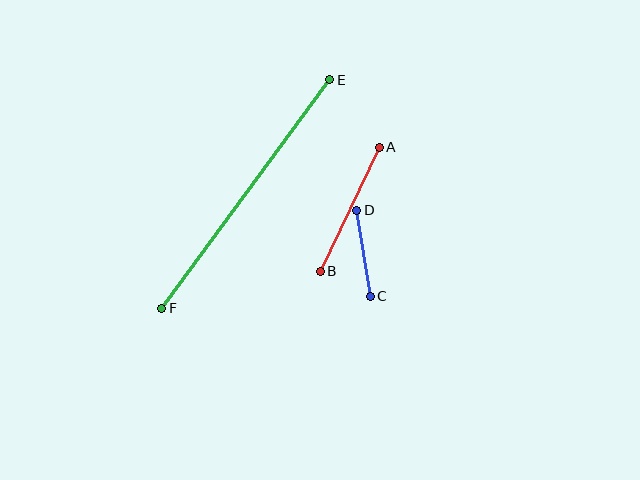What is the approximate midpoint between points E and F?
The midpoint is at approximately (246, 194) pixels.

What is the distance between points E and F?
The distance is approximately 283 pixels.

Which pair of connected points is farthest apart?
Points E and F are farthest apart.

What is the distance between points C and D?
The distance is approximately 87 pixels.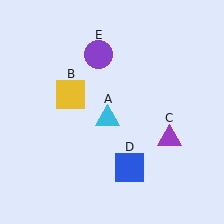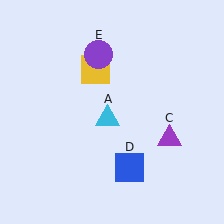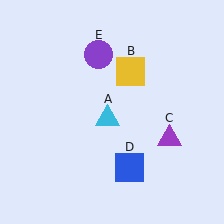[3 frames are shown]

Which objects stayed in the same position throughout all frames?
Cyan triangle (object A) and purple triangle (object C) and blue square (object D) and purple circle (object E) remained stationary.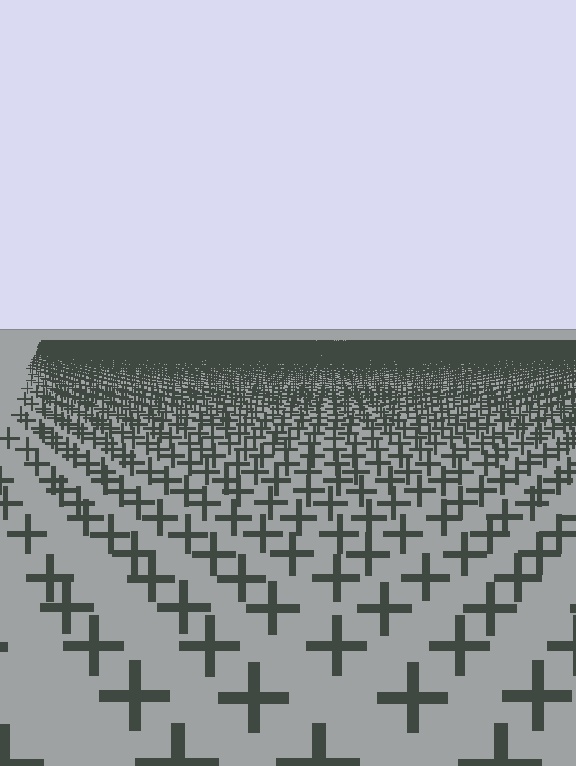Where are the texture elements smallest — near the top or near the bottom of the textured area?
Near the top.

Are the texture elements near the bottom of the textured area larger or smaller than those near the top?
Larger. Near the bottom, elements are closer to the viewer and appear at a bigger on-screen size.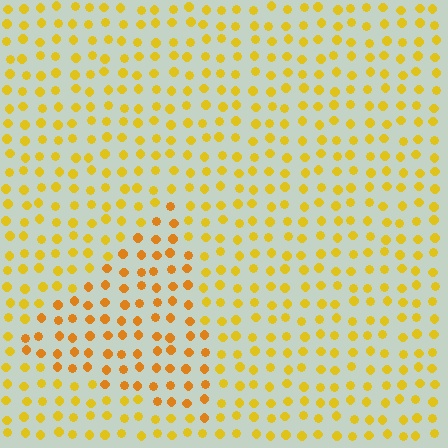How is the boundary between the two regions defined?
The boundary is defined purely by a slight shift in hue (about 20 degrees). Spacing, size, and orientation are identical on both sides.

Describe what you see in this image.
The image is filled with small yellow elements in a uniform arrangement. A triangle-shaped region is visible where the elements are tinted to a slightly different hue, forming a subtle color boundary.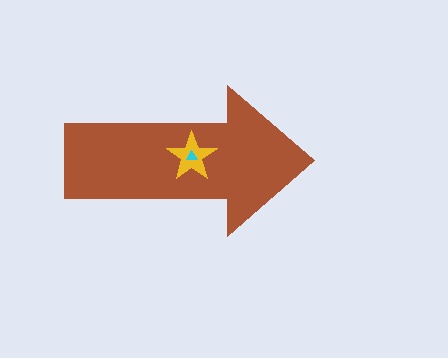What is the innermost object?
The cyan triangle.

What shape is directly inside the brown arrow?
The yellow star.